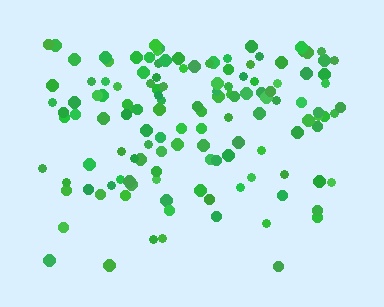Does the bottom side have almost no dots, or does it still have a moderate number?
Still a moderate number, just noticeably fewer than the top.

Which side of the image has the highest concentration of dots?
The top.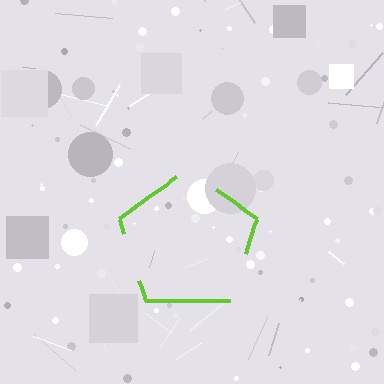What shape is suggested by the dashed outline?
The dashed outline suggests a pentagon.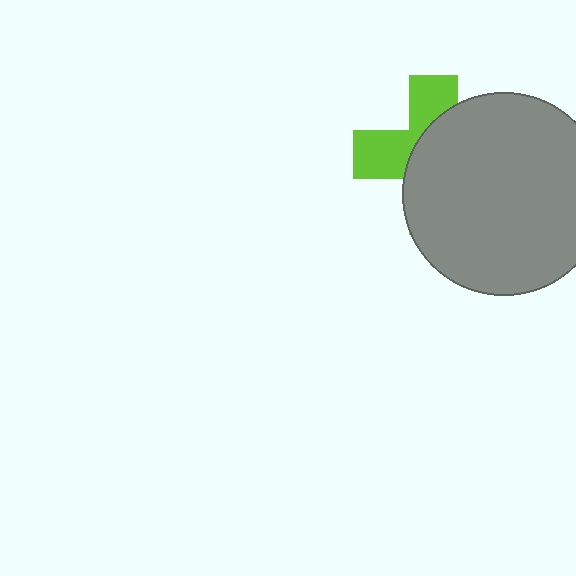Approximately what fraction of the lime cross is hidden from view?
Roughly 62% of the lime cross is hidden behind the gray circle.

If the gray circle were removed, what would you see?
You would see the complete lime cross.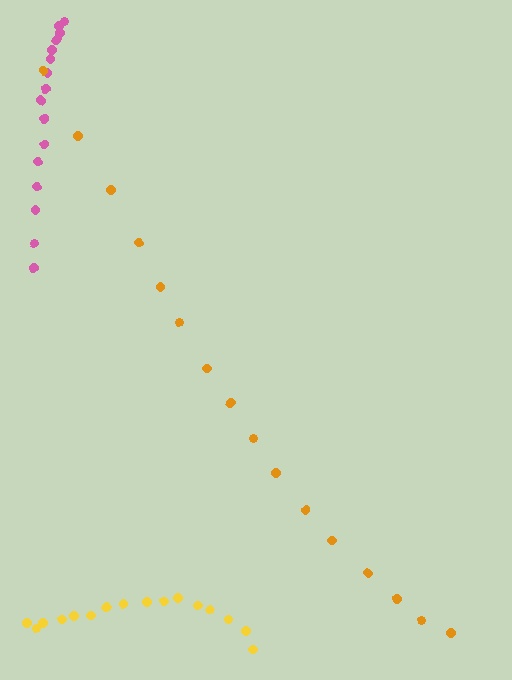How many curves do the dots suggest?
There are 3 distinct paths.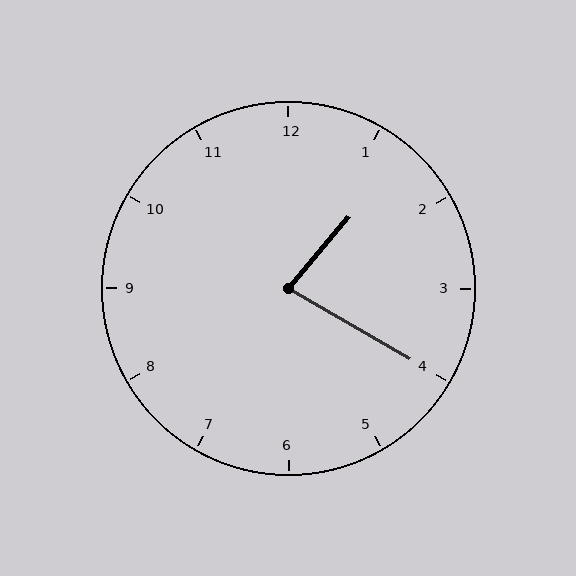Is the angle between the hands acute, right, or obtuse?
It is acute.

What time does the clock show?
1:20.